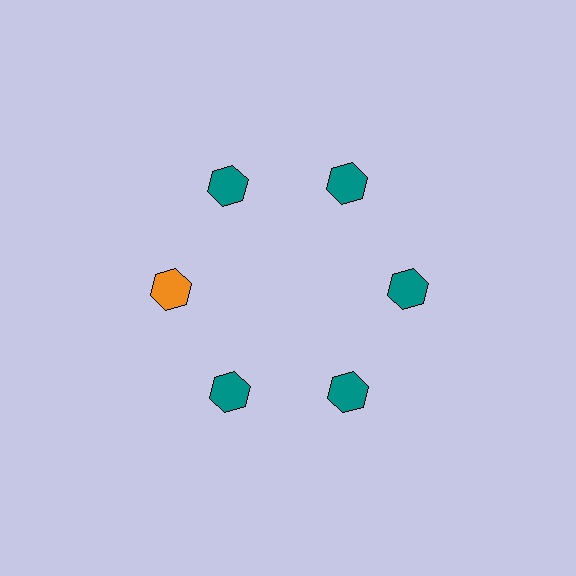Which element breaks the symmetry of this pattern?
The orange hexagon at roughly the 9 o'clock position breaks the symmetry. All other shapes are teal hexagons.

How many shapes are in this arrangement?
There are 6 shapes arranged in a ring pattern.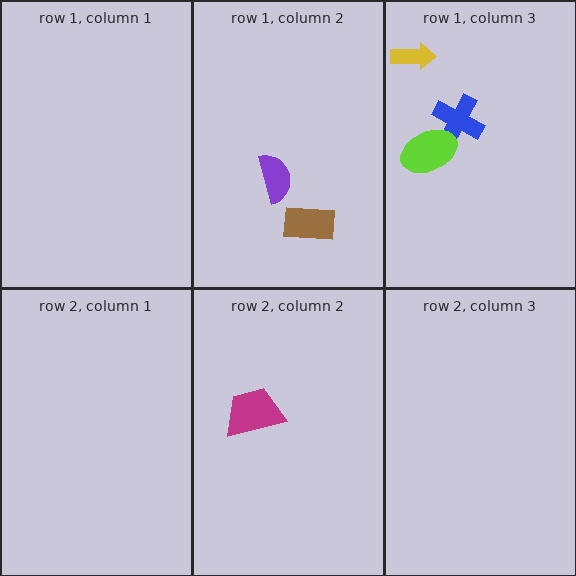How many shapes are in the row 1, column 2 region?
2.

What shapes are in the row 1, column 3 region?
The blue cross, the lime ellipse, the yellow arrow.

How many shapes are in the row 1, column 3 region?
3.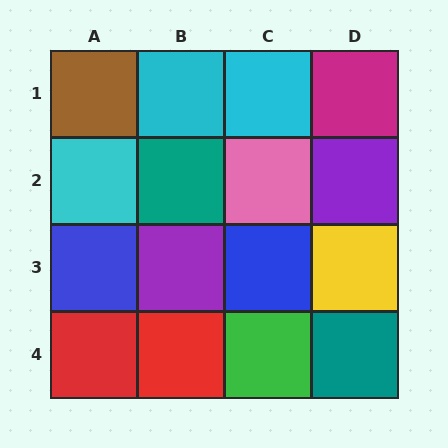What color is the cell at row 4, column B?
Red.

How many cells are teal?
2 cells are teal.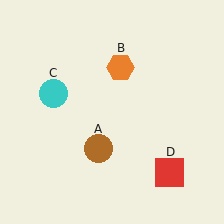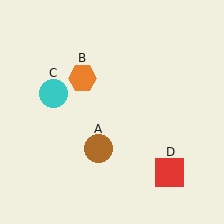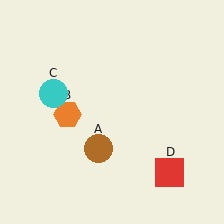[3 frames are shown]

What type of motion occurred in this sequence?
The orange hexagon (object B) rotated counterclockwise around the center of the scene.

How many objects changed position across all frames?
1 object changed position: orange hexagon (object B).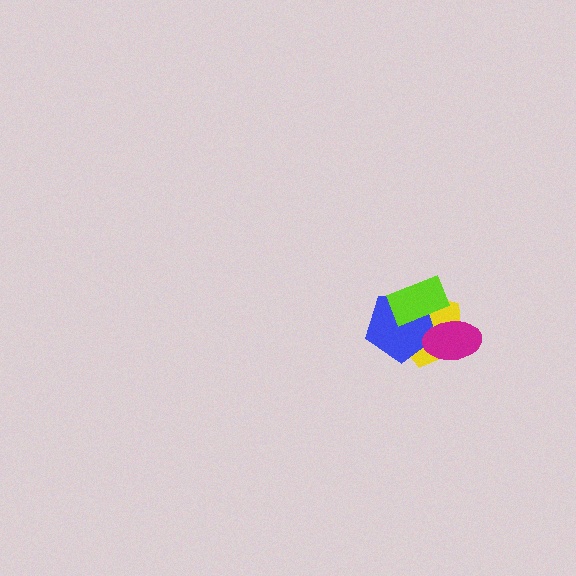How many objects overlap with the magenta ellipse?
2 objects overlap with the magenta ellipse.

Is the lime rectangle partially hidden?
No, no other shape covers it.